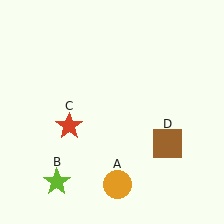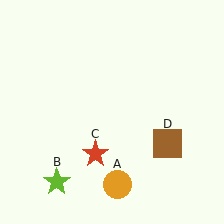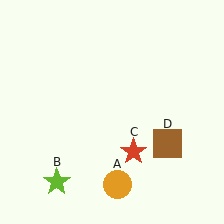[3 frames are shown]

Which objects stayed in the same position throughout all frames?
Orange circle (object A) and lime star (object B) and brown square (object D) remained stationary.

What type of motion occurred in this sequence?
The red star (object C) rotated counterclockwise around the center of the scene.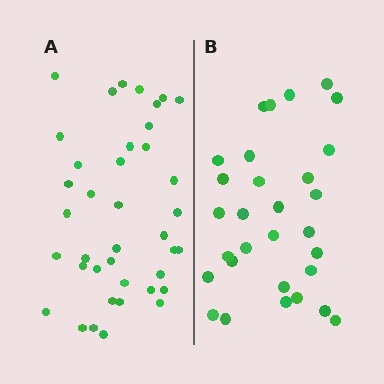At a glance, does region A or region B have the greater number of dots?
Region A (the left region) has more dots.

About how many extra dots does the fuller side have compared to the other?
Region A has roughly 8 or so more dots than region B.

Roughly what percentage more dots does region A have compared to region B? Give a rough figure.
About 30% more.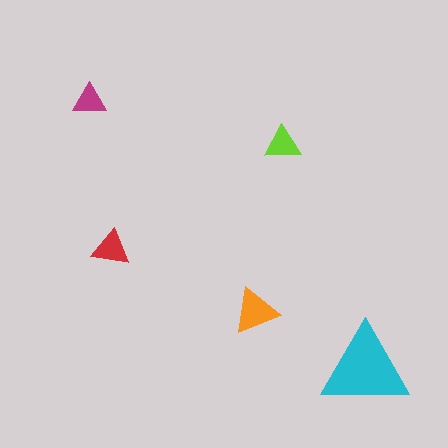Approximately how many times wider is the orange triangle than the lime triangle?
About 1.5 times wider.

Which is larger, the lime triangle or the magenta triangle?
The lime one.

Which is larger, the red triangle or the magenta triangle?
The red one.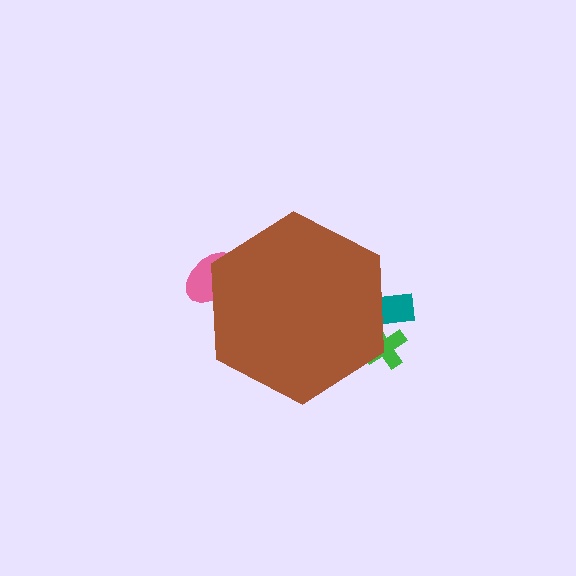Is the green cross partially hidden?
Yes, the green cross is partially hidden behind the brown hexagon.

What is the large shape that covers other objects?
A brown hexagon.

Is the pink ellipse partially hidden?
Yes, the pink ellipse is partially hidden behind the brown hexagon.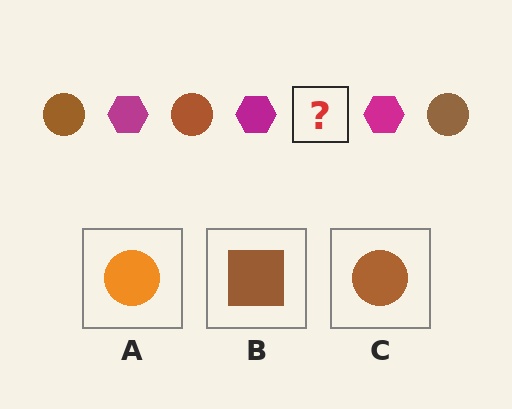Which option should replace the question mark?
Option C.